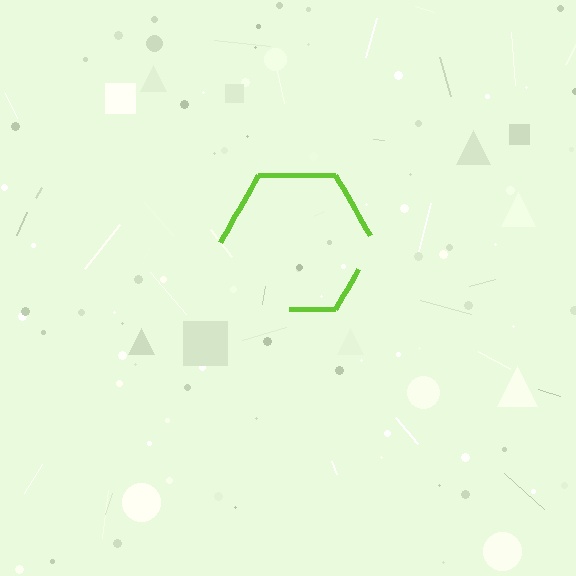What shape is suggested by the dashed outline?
The dashed outline suggests a hexagon.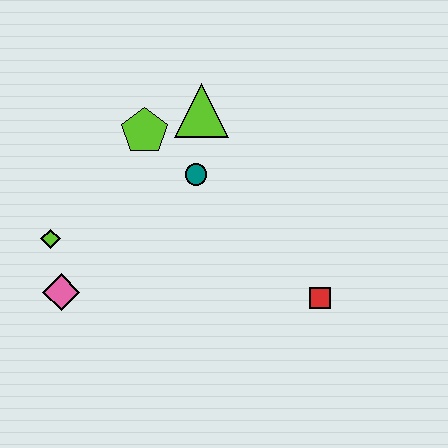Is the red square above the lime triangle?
No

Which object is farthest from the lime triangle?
The pink diamond is farthest from the lime triangle.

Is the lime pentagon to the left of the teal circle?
Yes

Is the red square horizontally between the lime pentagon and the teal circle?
No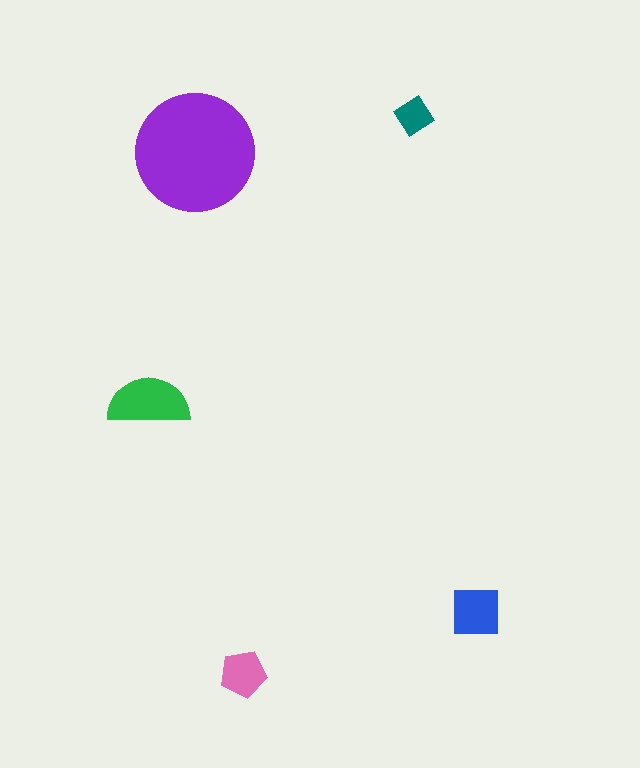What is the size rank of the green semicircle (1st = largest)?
2nd.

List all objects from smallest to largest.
The teal diamond, the pink pentagon, the blue square, the green semicircle, the purple circle.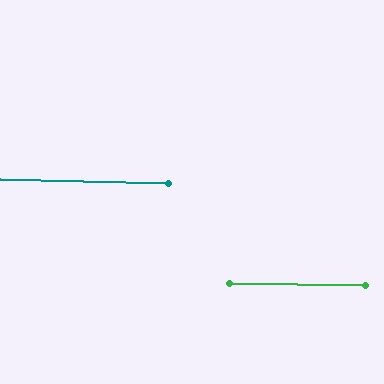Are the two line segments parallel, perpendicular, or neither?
Parallel — their directions differ by only 0.7°.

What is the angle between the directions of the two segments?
Approximately 1 degree.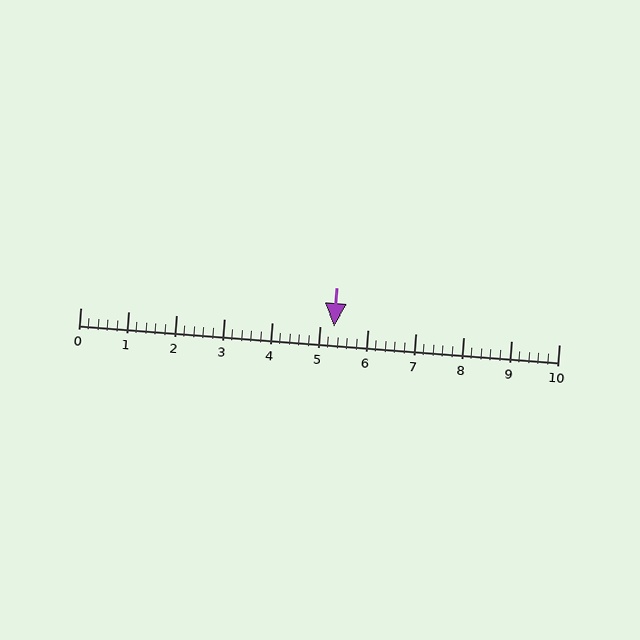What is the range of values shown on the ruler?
The ruler shows values from 0 to 10.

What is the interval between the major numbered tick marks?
The major tick marks are spaced 1 units apart.